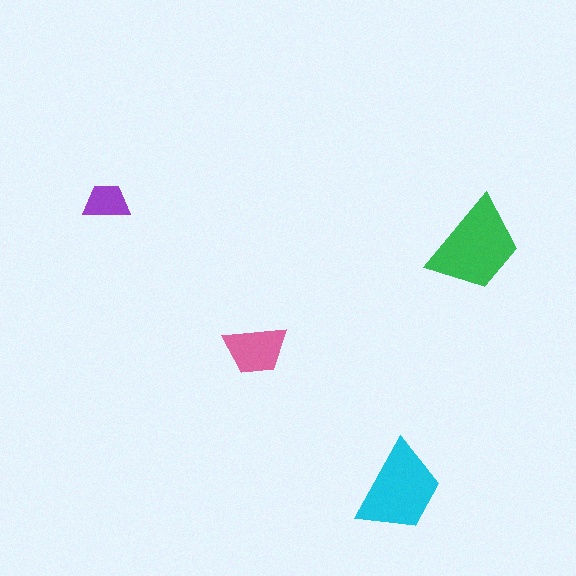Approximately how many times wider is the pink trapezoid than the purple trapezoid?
About 1.5 times wider.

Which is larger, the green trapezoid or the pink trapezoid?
The green one.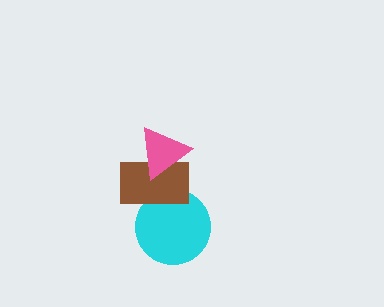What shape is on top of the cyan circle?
The brown rectangle is on top of the cyan circle.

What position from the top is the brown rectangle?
The brown rectangle is 2nd from the top.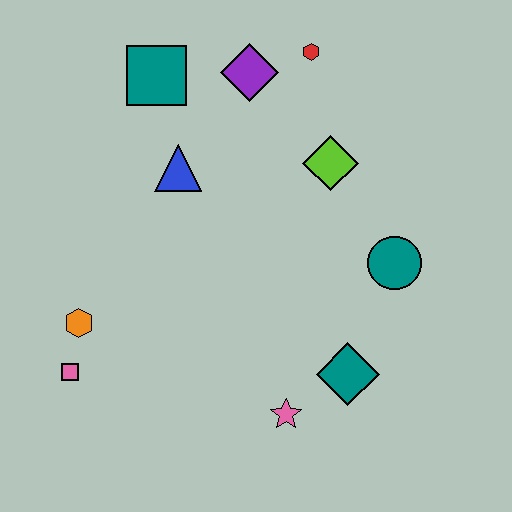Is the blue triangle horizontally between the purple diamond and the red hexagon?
No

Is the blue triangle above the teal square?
No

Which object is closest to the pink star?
The teal diamond is closest to the pink star.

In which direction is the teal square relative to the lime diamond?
The teal square is to the left of the lime diamond.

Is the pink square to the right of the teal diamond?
No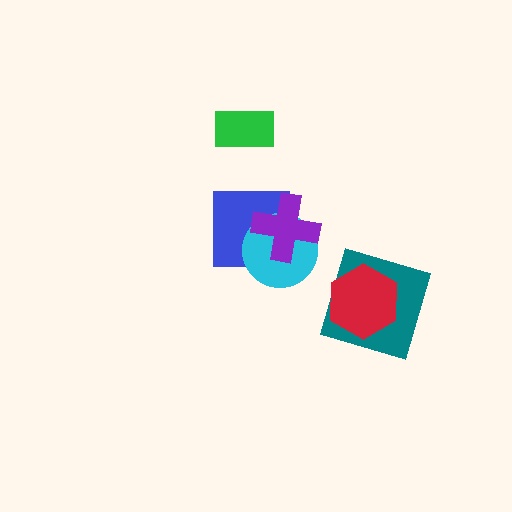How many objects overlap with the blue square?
2 objects overlap with the blue square.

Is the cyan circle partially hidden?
Yes, it is partially covered by another shape.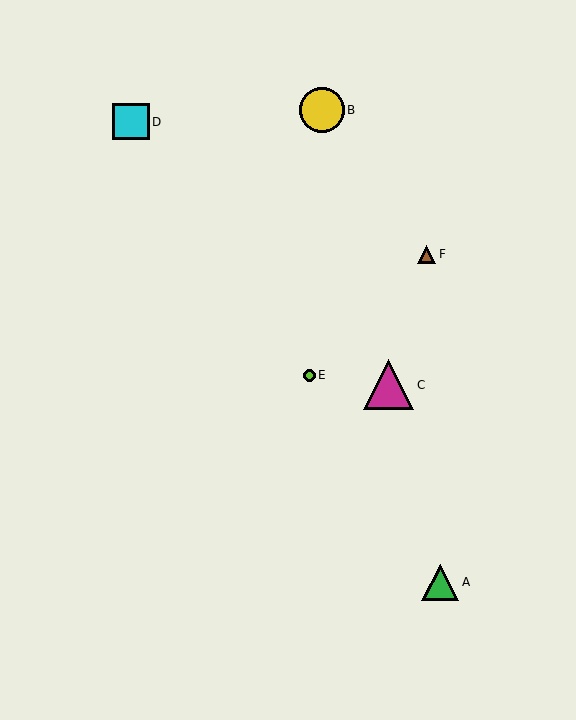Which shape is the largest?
The magenta triangle (labeled C) is the largest.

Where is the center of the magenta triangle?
The center of the magenta triangle is at (389, 385).